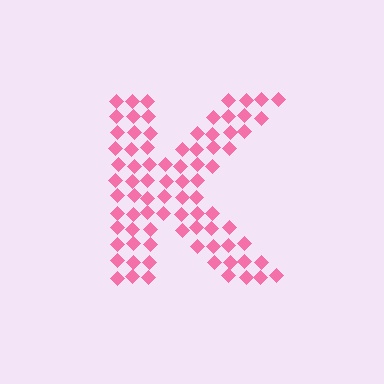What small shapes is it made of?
It is made of small diamonds.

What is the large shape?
The large shape is the letter K.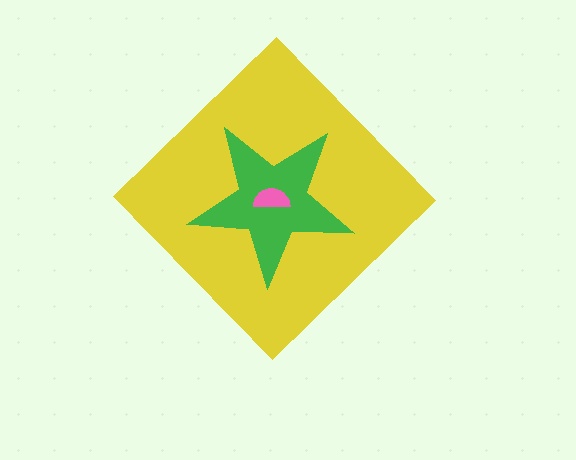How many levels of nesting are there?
3.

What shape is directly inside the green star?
The pink semicircle.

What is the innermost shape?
The pink semicircle.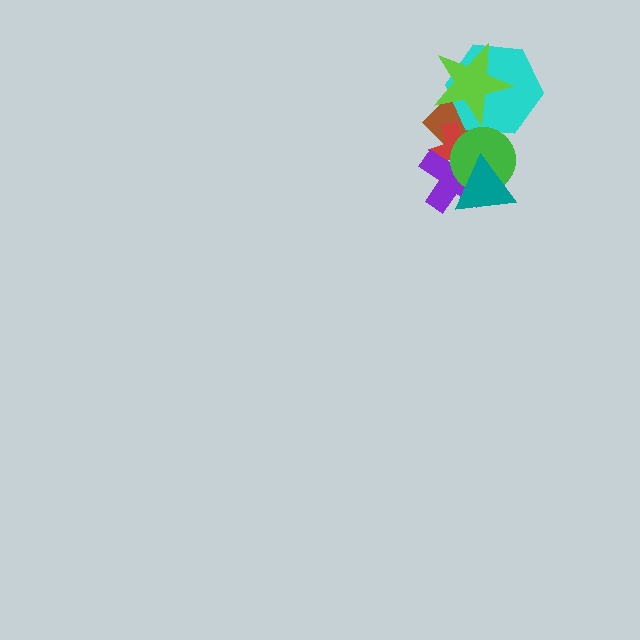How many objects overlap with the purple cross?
4 objects overlap with the purple cross.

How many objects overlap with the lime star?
2 objects overlap with the lime star.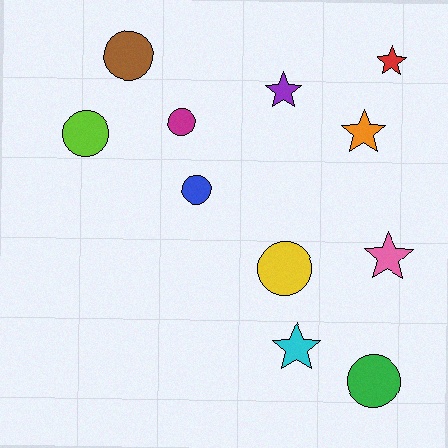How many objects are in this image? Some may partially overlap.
There are 11 objects.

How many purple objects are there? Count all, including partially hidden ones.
There is 1 purple object.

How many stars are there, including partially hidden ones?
There are 5 stars.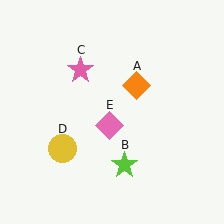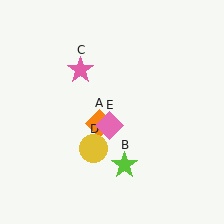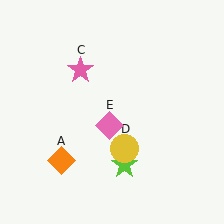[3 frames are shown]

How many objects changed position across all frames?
2 objects changed position: orange diamond (object A), yellow circle (object D).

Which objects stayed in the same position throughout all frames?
Lime star (object B) and pink star (object C) and pink diamond (object E) remained stationary.